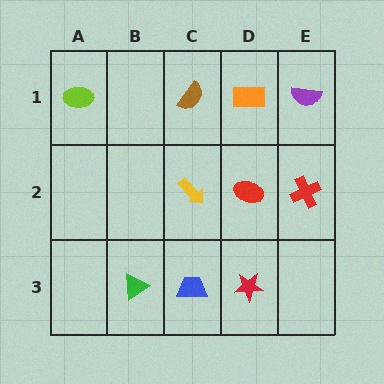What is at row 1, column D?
An orange rectangle.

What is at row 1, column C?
A brown semicircle.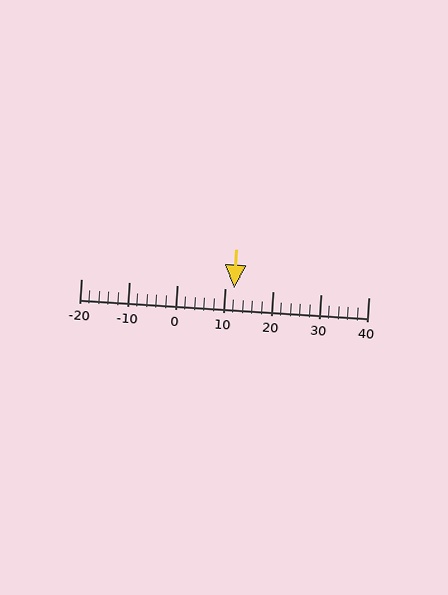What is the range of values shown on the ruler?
The ruler shows values from -20 to 40.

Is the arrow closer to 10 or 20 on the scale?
The arrow is closer to 10.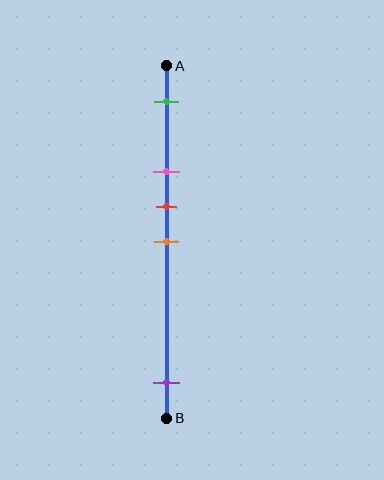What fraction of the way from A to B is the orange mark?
The orange mark is approximately 50% (0.5) of the way from A to B.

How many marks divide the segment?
There are 5 marks dividing the segment.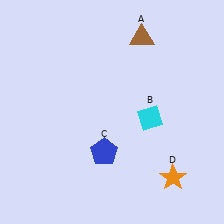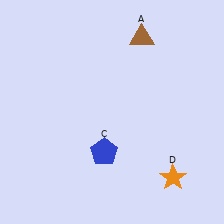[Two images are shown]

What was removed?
The cyan diamond (B) was removed in Image 2.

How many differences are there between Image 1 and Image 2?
There is 1 difference between the two images.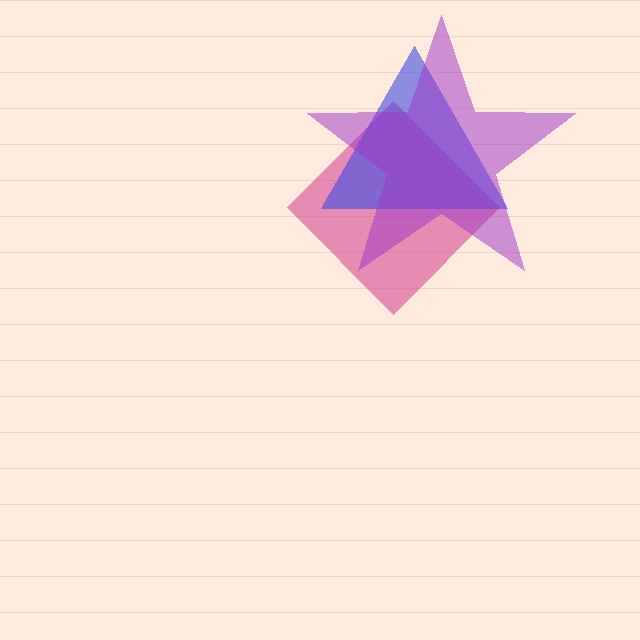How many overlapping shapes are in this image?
There are 3 overlapping shapes in the image.